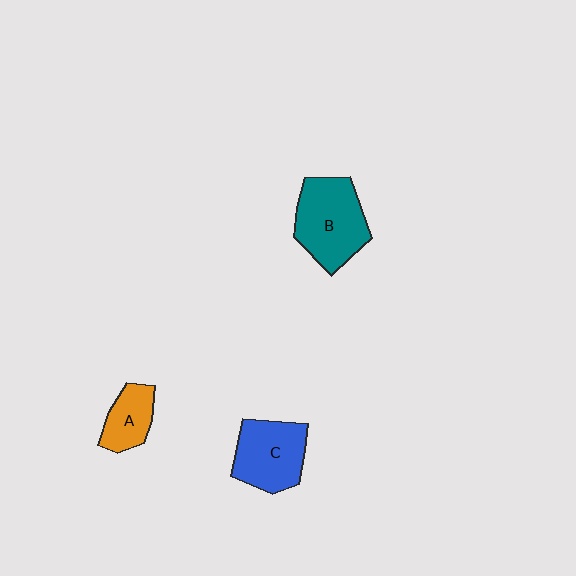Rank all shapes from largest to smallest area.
From largest to smallest: B (teal), C (blue), A (orange).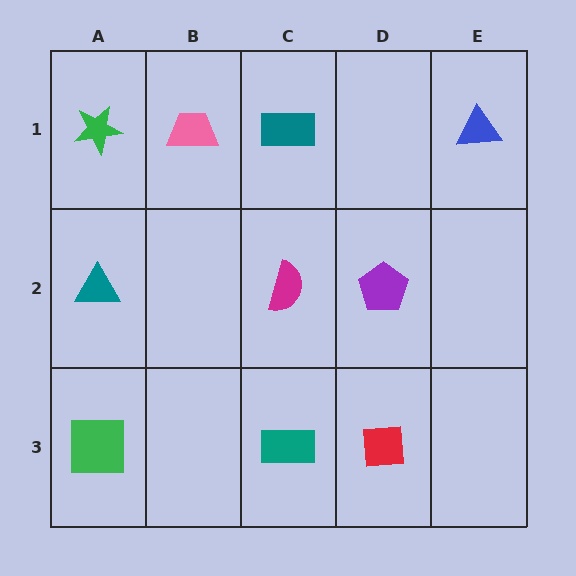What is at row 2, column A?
A teal triangle.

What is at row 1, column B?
A pink trapezoid.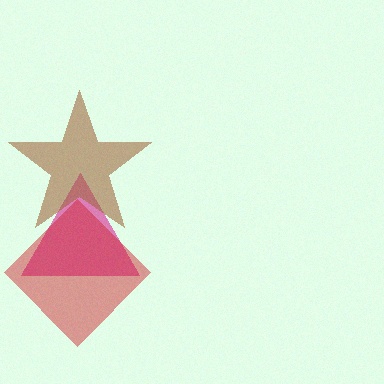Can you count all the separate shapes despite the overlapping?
Yes, there are 3 separate shapes.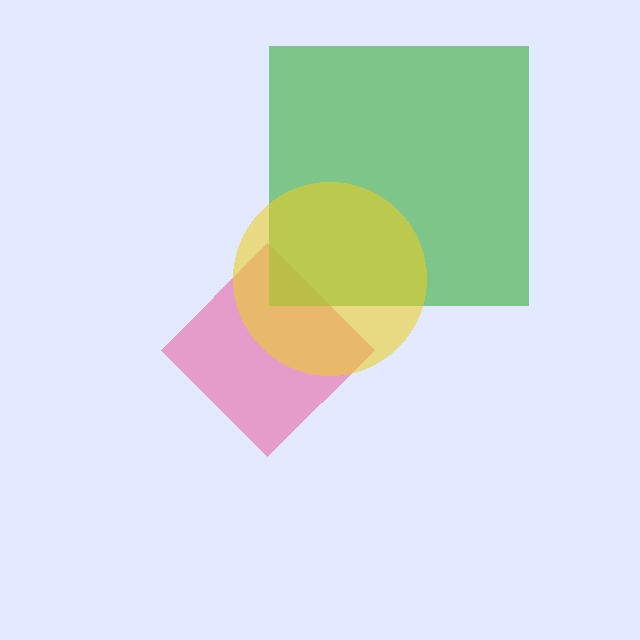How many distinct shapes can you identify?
There are 3 distinct shapes: a pink diamond, a green square, a yellow circle.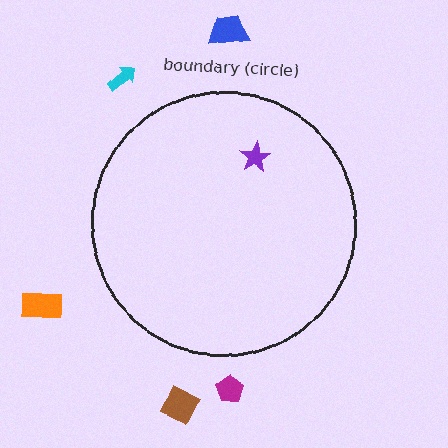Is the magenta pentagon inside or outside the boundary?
Outside.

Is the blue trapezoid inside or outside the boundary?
Outside.